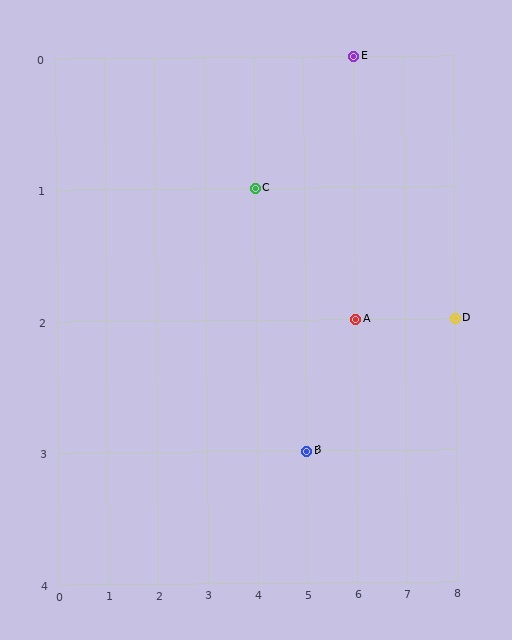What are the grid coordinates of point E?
Point E is at grid coordinates (6, 0).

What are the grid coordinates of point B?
Point B is at grid coordinates (5, 3).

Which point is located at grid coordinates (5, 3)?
Point B is at (5, 3).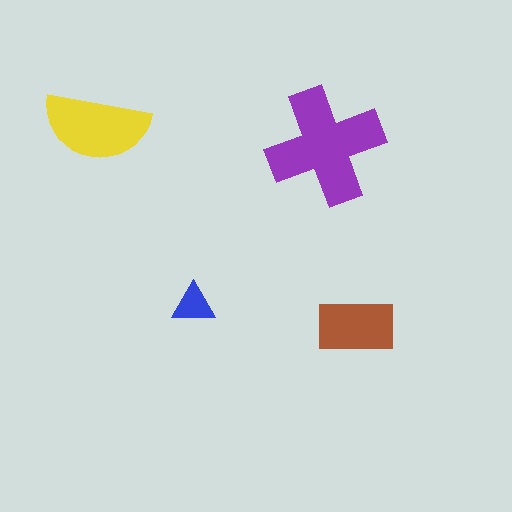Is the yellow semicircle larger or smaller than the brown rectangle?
Larger.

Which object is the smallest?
The blue triangle.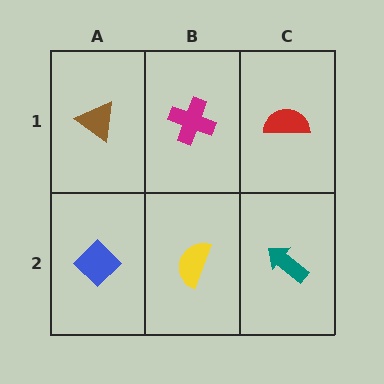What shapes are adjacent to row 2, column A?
A brown triangle (row 1, column A), a yellow semicircle (row 2, column B).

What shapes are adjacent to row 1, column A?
A blue diamond (row 2, column A), a magenta cross (row 1, column B).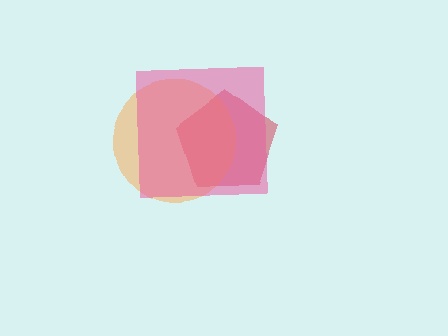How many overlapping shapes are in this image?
There are 3 overlapping shapes in the image.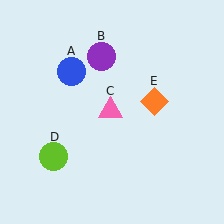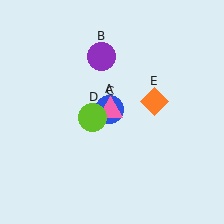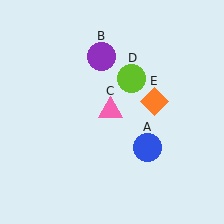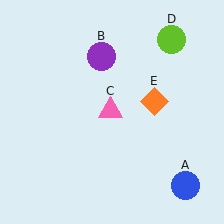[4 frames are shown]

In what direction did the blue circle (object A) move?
The blue circle (object A) moved down and to the right.